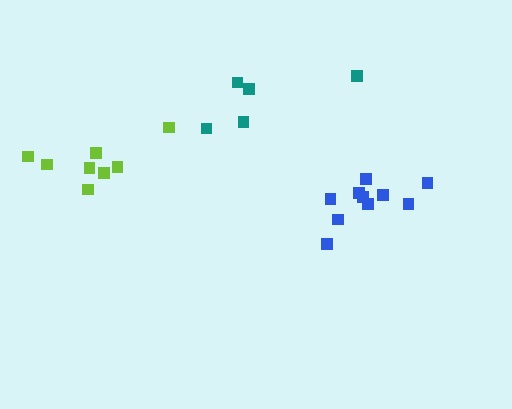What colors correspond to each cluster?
The clusters are colored: blue, teal, lime.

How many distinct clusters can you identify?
There are 3 distinct clusters.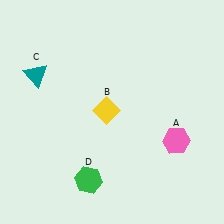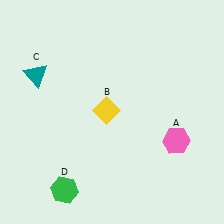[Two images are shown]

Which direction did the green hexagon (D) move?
The green hexagon (D) moved left.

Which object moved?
The green hexagon (D) moved left.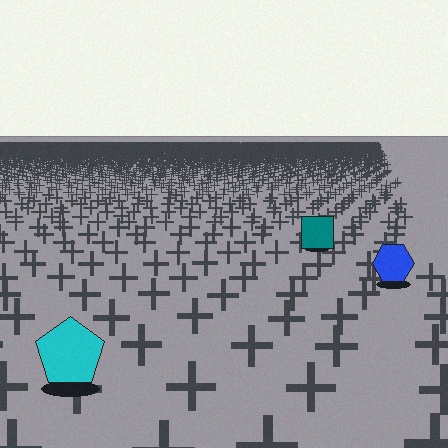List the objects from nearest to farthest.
From nearest to farthest: the cyan pentagon, the blue hexagon, the teal square.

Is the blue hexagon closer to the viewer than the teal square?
Yes. The blue hexagon is closer — you can tell from the texture gradient: the ground texture is coarser near it.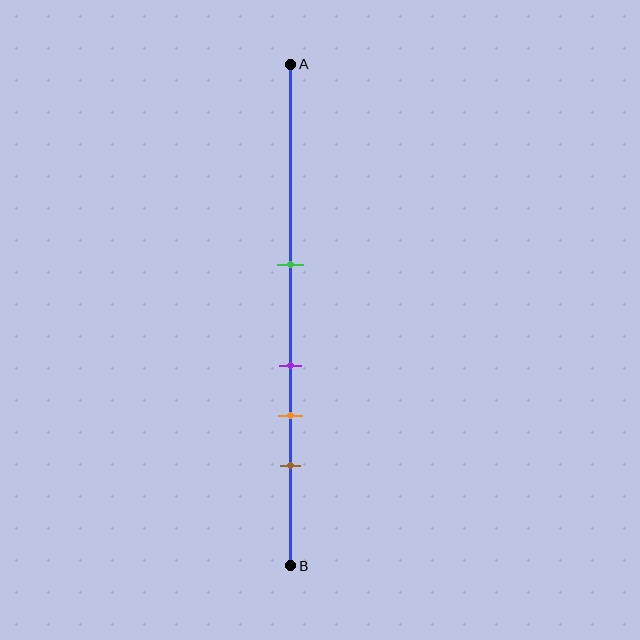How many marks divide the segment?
There are 4 marks dividing the segment.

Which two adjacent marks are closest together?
The purple and orange marks are the closest adjacent pair.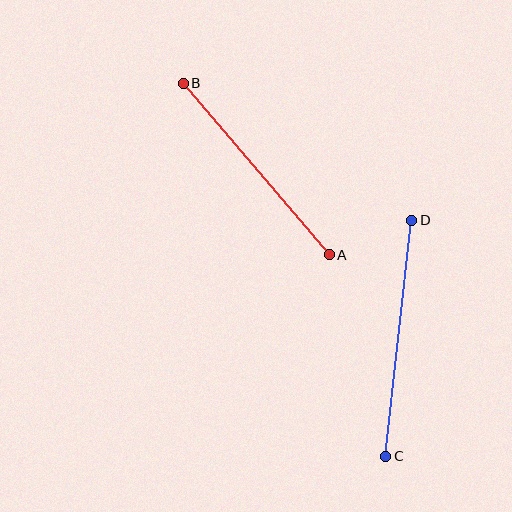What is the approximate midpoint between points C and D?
The midpoint is at approximately (399, 338) pixels.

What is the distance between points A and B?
The distance is approximately 225 pixels.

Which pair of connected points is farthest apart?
Points C and D are farthest apart.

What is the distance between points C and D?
The distance is approximately 237 pixels.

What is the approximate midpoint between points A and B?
The midpoint is at approximately (256, 169) pixels.